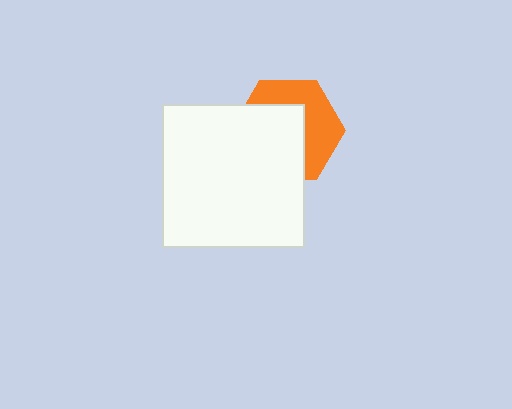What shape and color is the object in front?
The object in front is a white square.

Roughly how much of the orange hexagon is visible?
A small part of it is visible (roughly 44%).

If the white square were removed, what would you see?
You would see the complete orange hexagon.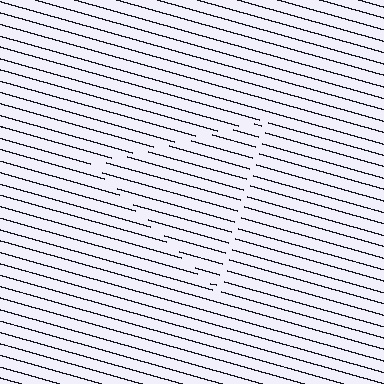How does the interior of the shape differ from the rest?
The interior of the shape contains the same grating, shifted by half a period — the contour is defined by the phase discontinuity where line-ends from the inner and outer gratings abut.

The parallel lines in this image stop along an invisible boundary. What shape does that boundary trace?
An illusory triangle. The interior of the shape contains the same grating, shifted by half a period — the contour is defined by the phase discontinuity where line-ends from the inner and outer gratings abut.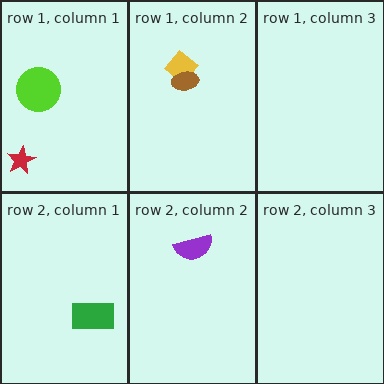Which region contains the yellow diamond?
The row 1, column 2 region.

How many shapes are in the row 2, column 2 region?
1.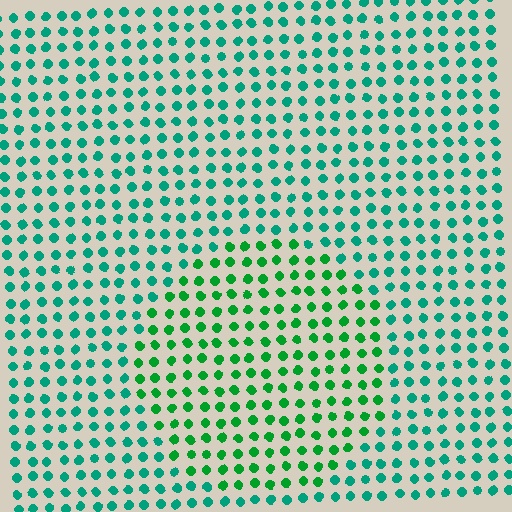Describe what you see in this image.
The image is filled with small teal elements in a uniform arrangement. A circle-shaped region is visible where the elements are tinted to a slightly different hue, forming a subtle color boundary.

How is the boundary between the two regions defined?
The boundary is defined purely by a slight shift in hue (about 32 degrees). Spacing, size, and orientation are identical on both sides.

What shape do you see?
I see a circle.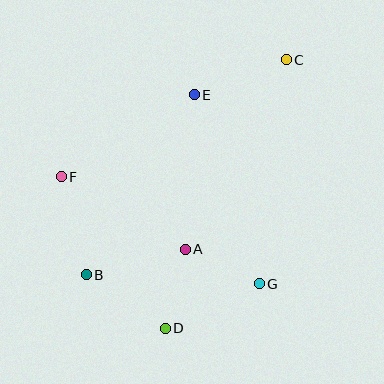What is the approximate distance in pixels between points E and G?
The distance between E and G is approximately 200 pixels.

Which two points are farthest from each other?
Points C and D are farthest from each other.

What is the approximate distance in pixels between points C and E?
The distance between C and E is approximately 99 pixels.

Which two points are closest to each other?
Points A and G are closest to each other.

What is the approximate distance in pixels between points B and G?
The distance between B and G is approximately 173 pixels.